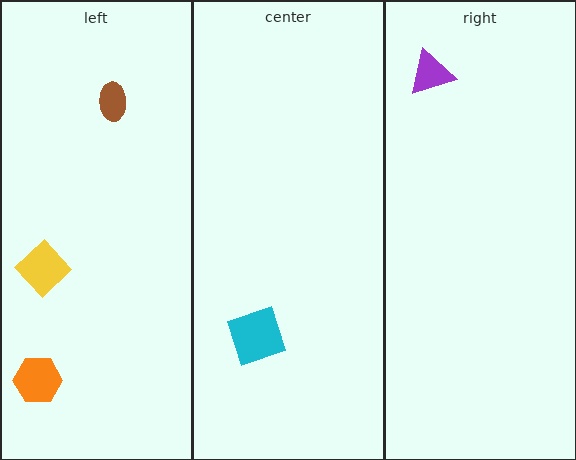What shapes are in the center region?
The cyan diamond.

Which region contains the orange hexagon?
The left region.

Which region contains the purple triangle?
The right region.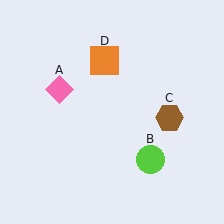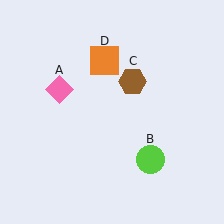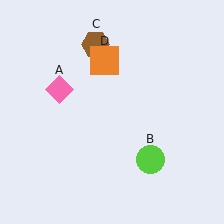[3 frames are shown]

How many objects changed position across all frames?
1 object changed position: brown hexagon (object C).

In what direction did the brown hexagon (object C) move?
The brown hexagon (object C) moved up and to the left.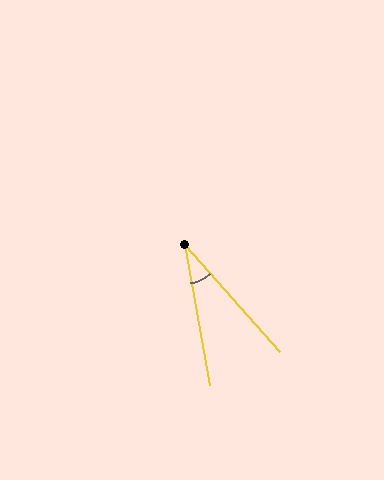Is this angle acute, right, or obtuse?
It is acute.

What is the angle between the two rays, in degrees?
Approximately 32 degrees.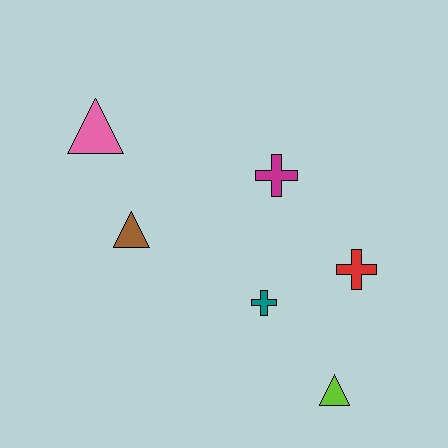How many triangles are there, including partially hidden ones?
There are 3 triangles.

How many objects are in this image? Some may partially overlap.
There are 6 objects.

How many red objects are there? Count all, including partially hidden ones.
There is 1 red object.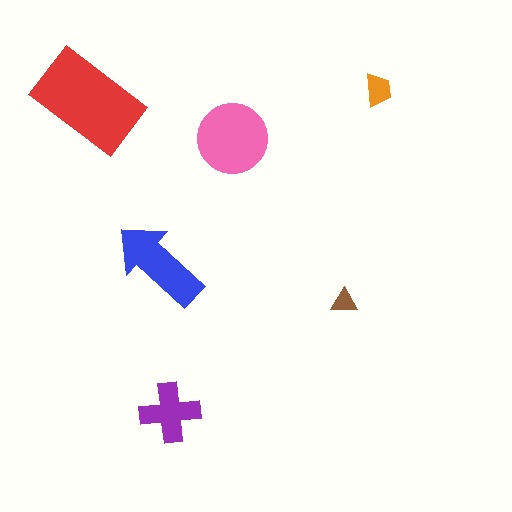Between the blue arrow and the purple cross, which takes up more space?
The blue arrow.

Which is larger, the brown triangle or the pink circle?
The pink circle.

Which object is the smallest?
The brown triangle.